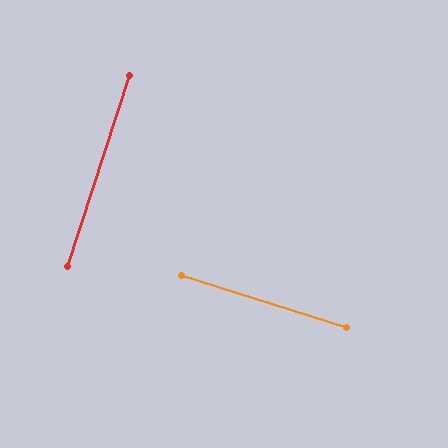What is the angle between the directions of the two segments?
Approximately 89 degrees.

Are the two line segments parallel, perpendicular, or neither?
Perpendicular — they meet at approximately 89°.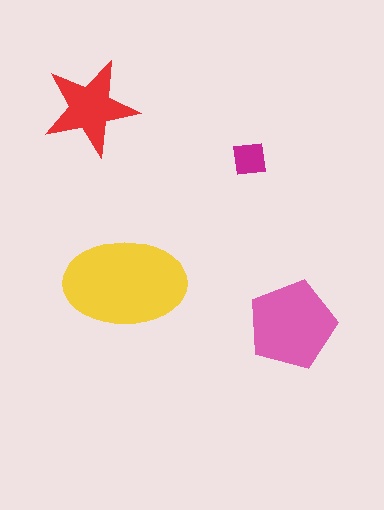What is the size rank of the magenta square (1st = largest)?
4th.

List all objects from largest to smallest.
The yellow ellipse, the pink pentagon, the red star, the magenta square.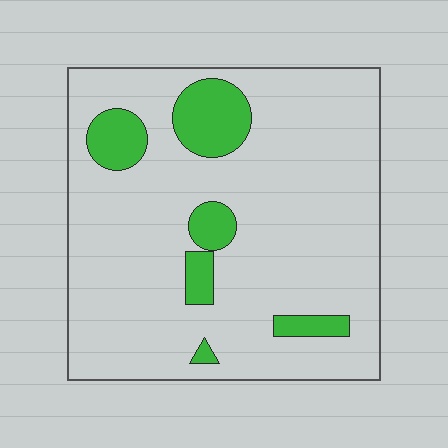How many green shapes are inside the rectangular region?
6.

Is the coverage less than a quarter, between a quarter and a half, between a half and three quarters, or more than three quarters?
Less than a quarter.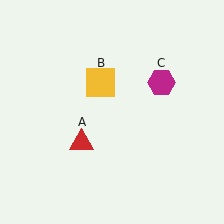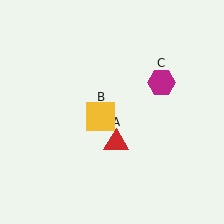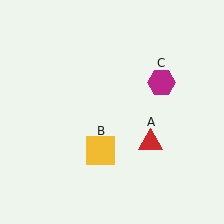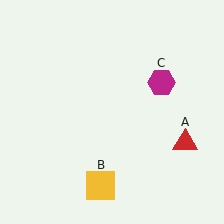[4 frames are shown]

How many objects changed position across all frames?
2 objects changed position: red triangle (object A), yellow square (object B).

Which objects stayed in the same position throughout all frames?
Magenta hexagon (object C) remained stationary.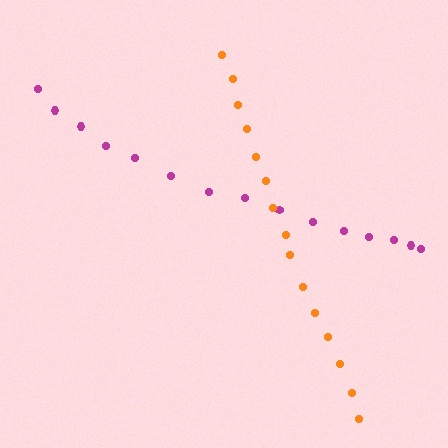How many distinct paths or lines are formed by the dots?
There are 2 distinct paths.